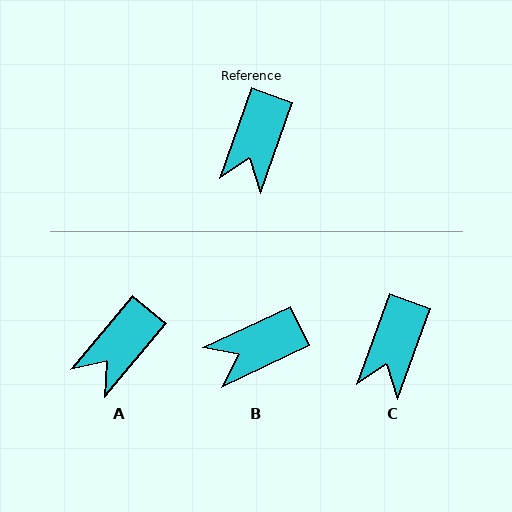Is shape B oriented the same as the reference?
No, it is off by about 45 degrees.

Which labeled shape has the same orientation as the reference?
C.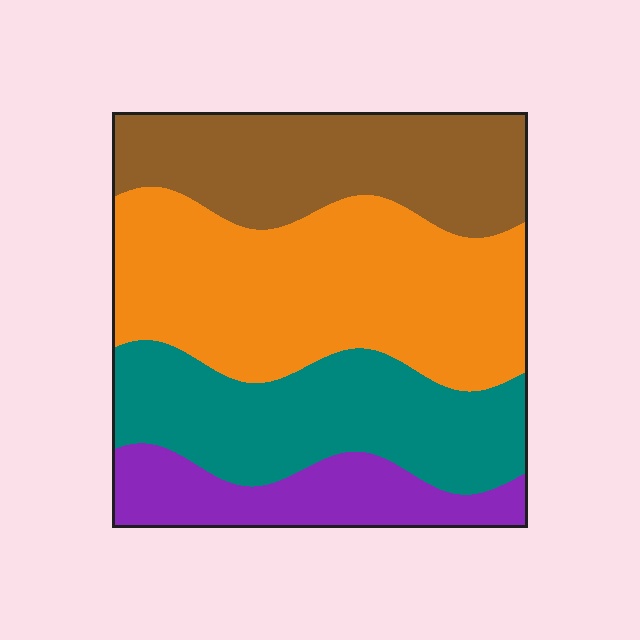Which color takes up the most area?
Orange, at roughly 35%.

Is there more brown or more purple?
Brown.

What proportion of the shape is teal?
Teal covers roughly 25% of the shape.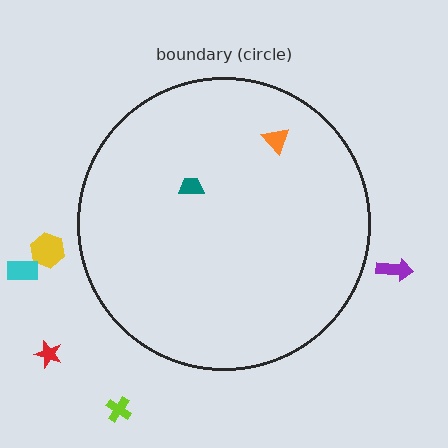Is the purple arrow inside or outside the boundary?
Outside.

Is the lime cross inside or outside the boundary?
Outside.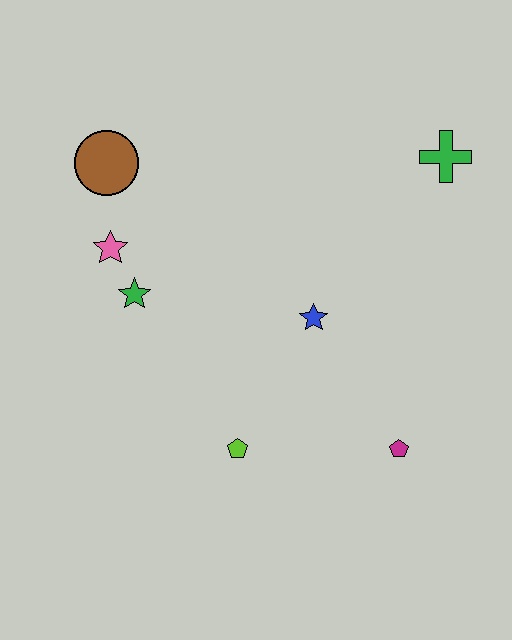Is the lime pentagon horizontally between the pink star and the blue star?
Yes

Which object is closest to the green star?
The pink star is closest to the green star.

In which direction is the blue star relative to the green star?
The blue star is to the right of the green star.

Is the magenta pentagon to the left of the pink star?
No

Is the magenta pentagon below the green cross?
Yes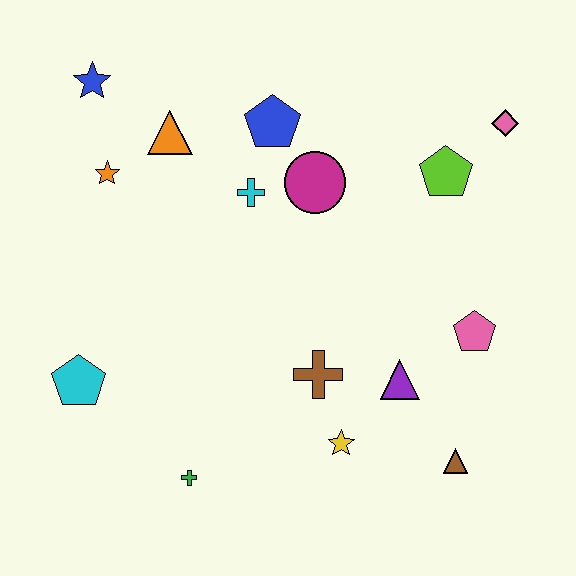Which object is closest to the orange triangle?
The orange star is closest to the orange triangle.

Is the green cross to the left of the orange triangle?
No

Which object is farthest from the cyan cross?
The brown triangle is farthest from the cyan cross.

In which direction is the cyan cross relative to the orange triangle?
The cyan cross is to the right of the orange triangle.